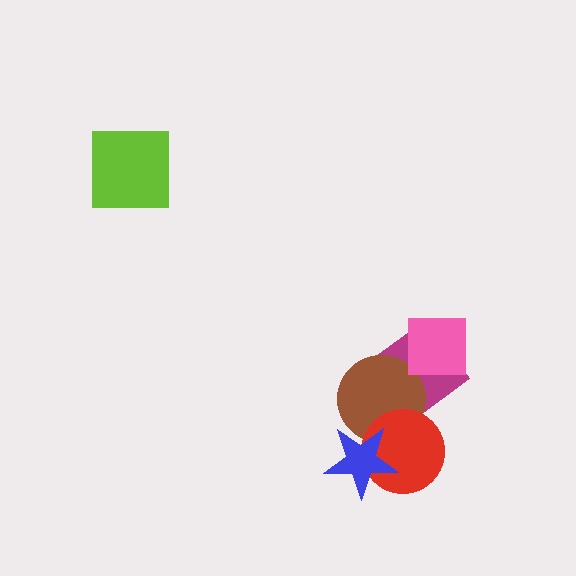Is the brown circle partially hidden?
Yes, it is partially covered by another shape.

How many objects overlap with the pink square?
1 object overlaps with the pink square.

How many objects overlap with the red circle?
2 objects overlap with the red circle.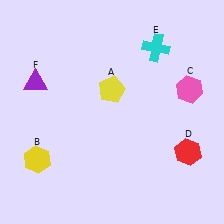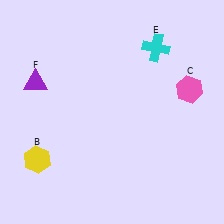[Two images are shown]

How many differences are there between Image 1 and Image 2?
There are 2 differences between the two images.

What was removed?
The yellow pentagon (A), the red hexagon (D) were removed in Image 2.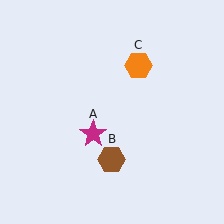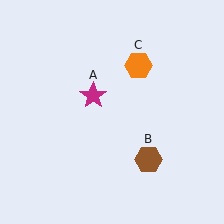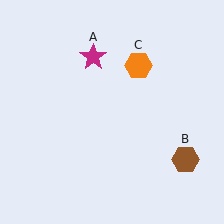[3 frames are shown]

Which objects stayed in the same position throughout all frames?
Orange hexagon (object C) remained stationary.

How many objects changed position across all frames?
2 objects changed position: magenta star (object A), brown hexagon (object B).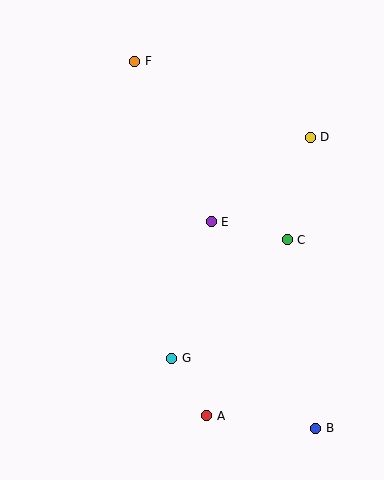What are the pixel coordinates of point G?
Point G is at (172, 358).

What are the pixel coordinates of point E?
Point E is at (211, 222).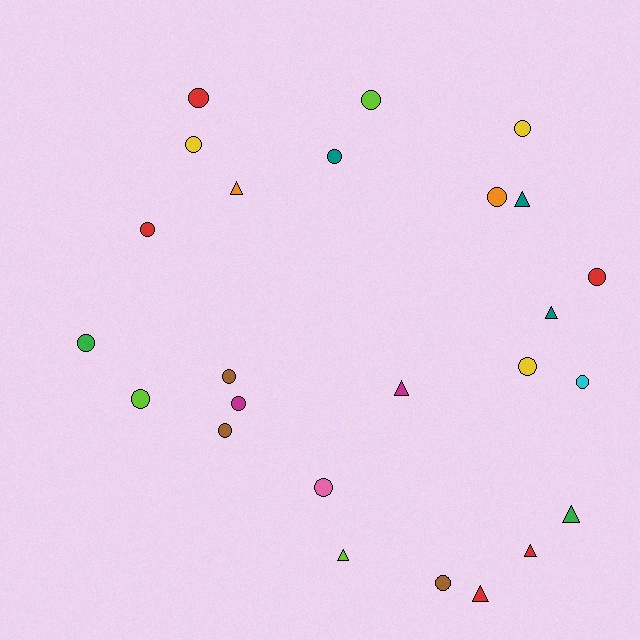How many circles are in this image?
There are 17 circles.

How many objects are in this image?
There are 25 objects.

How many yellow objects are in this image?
There are 3 yellow objects.